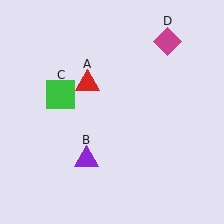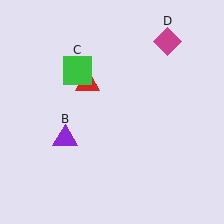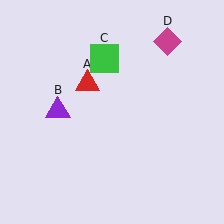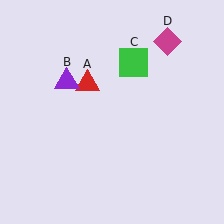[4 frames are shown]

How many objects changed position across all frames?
2 objects changed position: purple triangle (object B), green square (object C).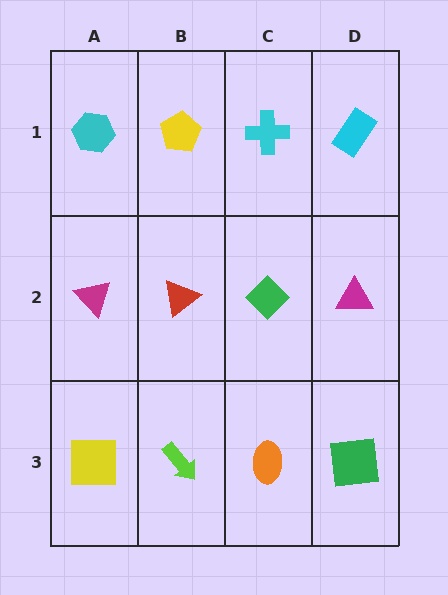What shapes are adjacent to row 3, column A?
A magenta triangle (row 2, column A), a lime arrow (row 3, column B).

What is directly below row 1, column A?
A magenta triangle.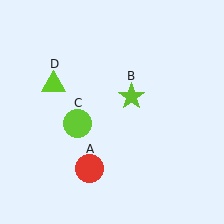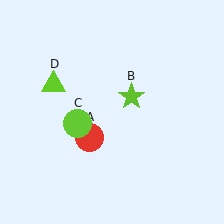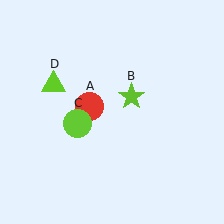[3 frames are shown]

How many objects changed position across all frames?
1 object changed position: red circle (object A).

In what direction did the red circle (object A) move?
The red circle (object A) moved up.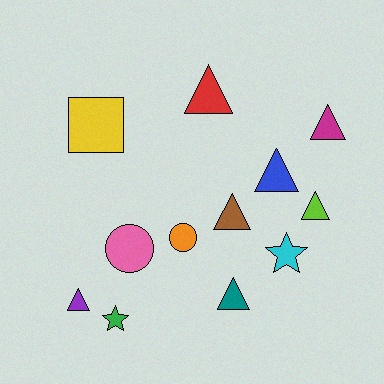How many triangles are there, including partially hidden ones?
There are 7 triangles.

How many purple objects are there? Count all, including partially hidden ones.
There is 1 purple object.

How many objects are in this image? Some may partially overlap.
There are 12 objects.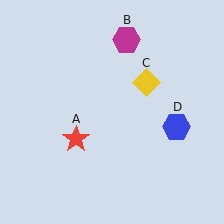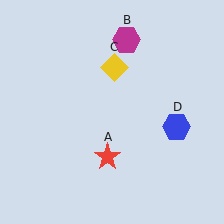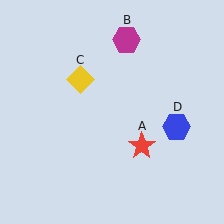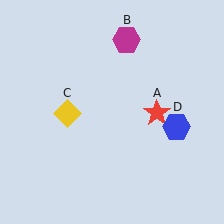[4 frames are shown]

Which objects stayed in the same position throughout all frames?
Magenta hexagon (object B) and blue hexagon (object D) remained stationary.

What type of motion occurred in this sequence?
The red star (object A), yellow diamond (object C) rotated counterclockwise around the center of the scene.